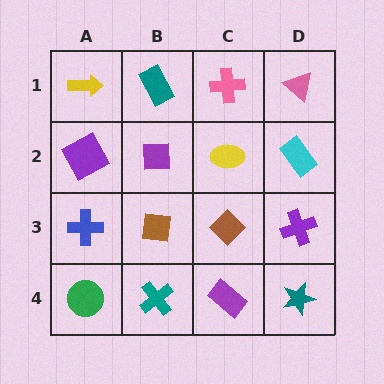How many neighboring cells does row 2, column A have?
3.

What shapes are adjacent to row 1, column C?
A yellow ellipse (row 2, column C), a teal rectangle (row 1, column B), a pink triangle (row 1, column D).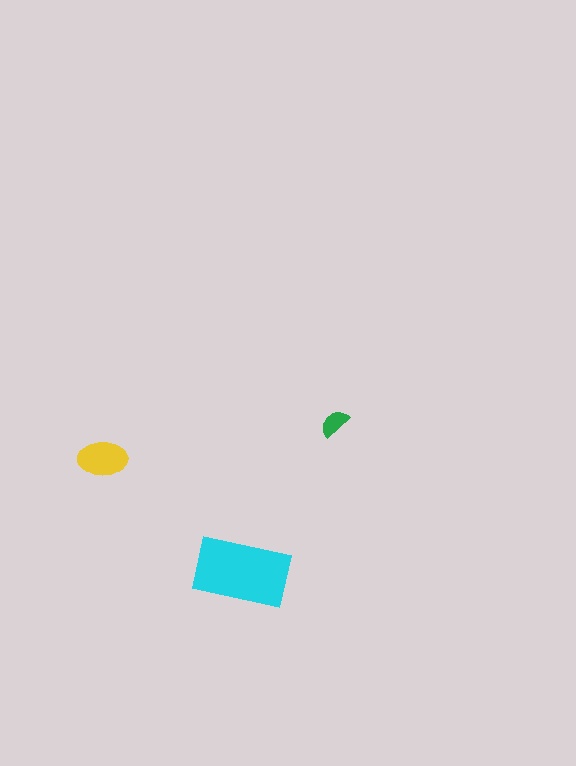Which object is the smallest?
The green semicircle.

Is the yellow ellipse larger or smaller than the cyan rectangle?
Smaller.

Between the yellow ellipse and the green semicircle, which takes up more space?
The yellow ellipse.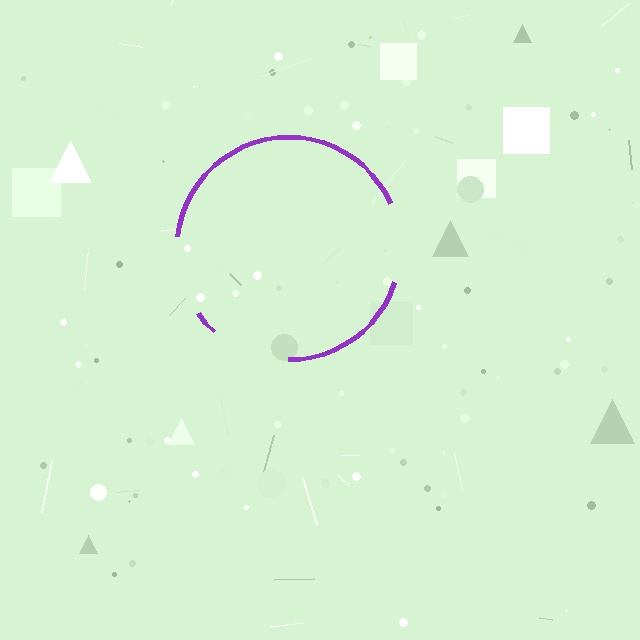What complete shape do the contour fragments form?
The contour fragments form a circle.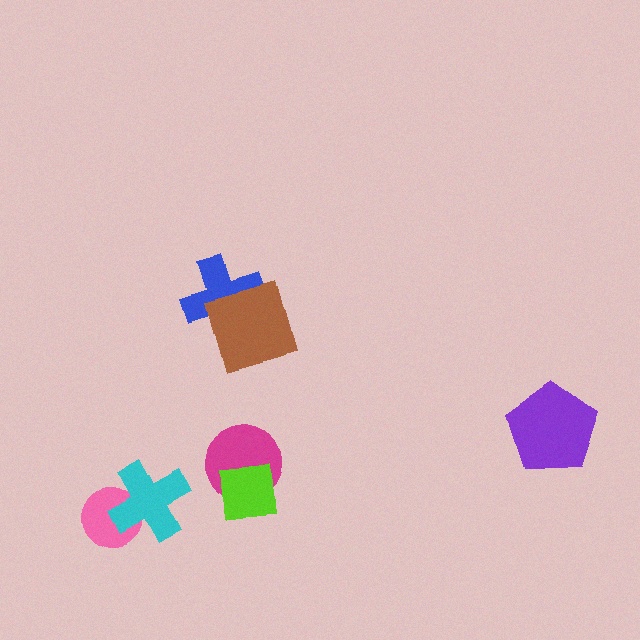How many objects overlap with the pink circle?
1 object overlaps with the pink circle.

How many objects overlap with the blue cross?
1 object overlaps with the blue cross.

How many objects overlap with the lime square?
1 object overlaps with the lime square.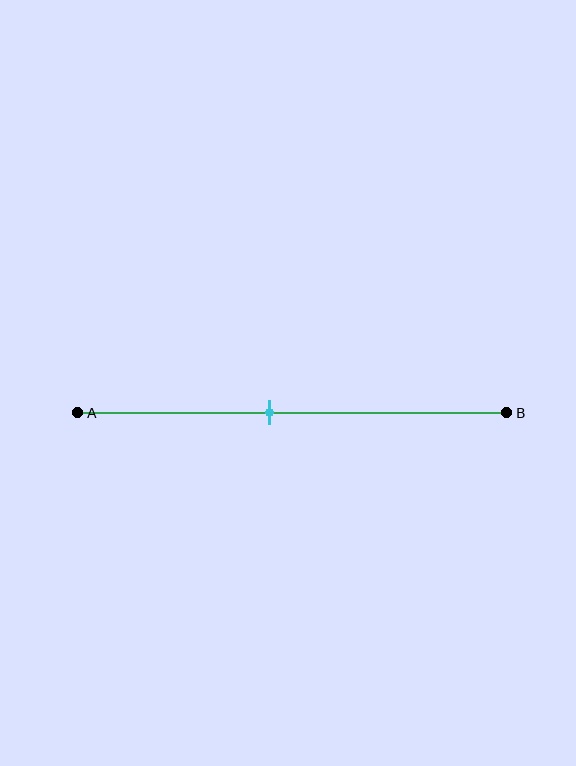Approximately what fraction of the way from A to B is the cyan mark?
The cyan mark is approximately 45% of the way from A to B.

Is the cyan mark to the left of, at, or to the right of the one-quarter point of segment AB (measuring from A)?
The cyan mark is to the right of the one-quarter point of segment AB.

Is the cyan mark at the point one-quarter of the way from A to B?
No, the mark is at about 45% from A, not at the 25% one-quarter point.